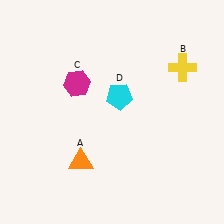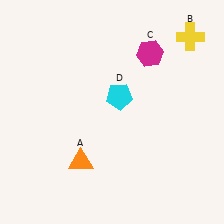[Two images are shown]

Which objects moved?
The objects that moved are: the yellow cross (B), the magenta hexagon (C).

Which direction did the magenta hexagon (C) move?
The magenta hexagon (C) moved right.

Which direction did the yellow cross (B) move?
The yellow cross (B) moved up.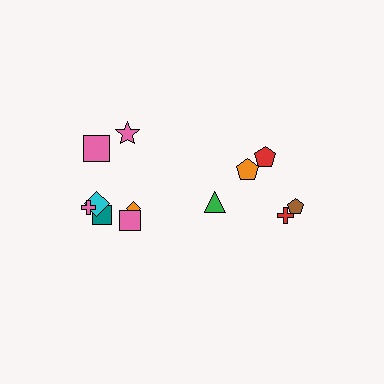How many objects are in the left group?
There are 7 objects.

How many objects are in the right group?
There are 5 objects.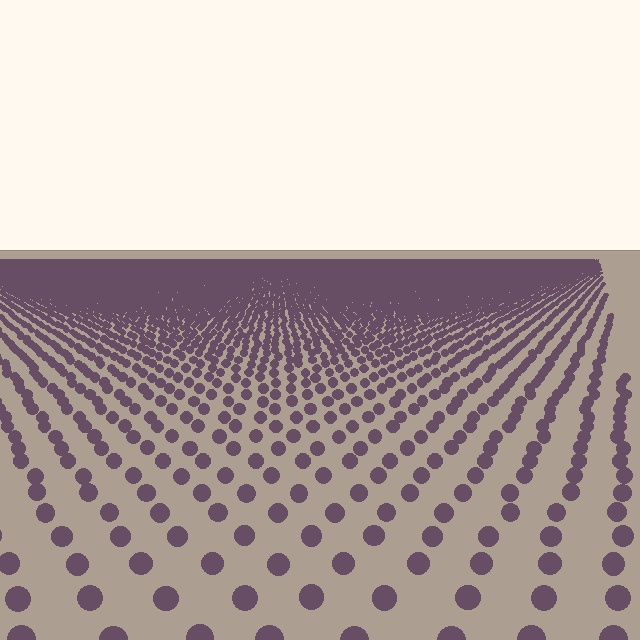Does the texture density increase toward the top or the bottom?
Density increases toward the top.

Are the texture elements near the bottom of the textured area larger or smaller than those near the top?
Larger. Near the bottom, elements are closer to the viewer and appear at a bigger on-screen size.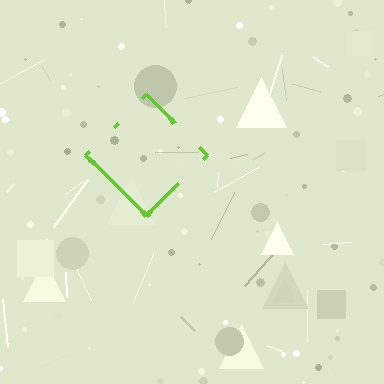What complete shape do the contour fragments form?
The contour fragments form a diamond.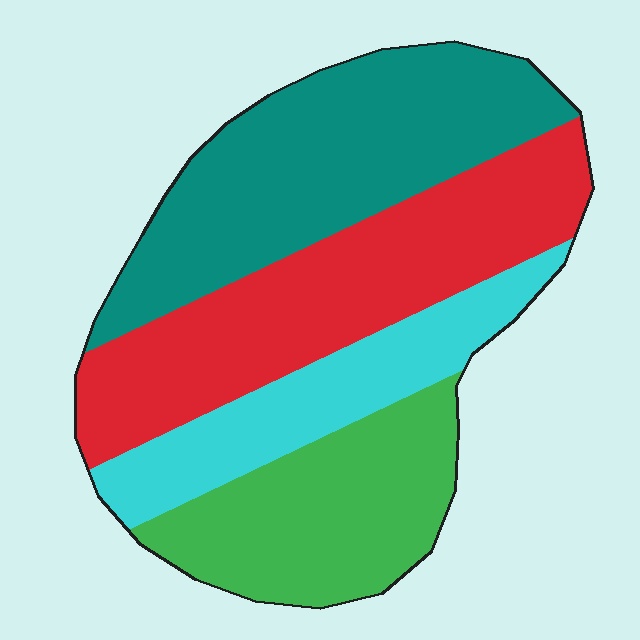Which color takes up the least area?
Cyan, at roughly 15%.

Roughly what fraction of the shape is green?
Green takes up about one fifth (1/5) of the shape.